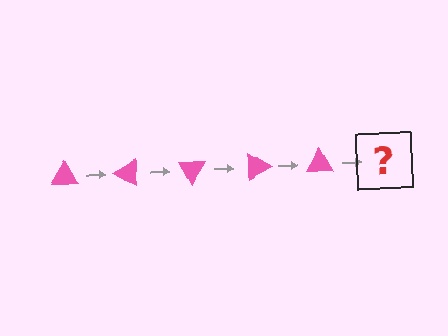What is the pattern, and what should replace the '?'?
The pattern is that the triangle rotates 30 degrees each step. The '?' should be a pink triangle rotated 150 degrees.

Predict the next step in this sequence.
The next step is a pink triangle rotated 150 degrees.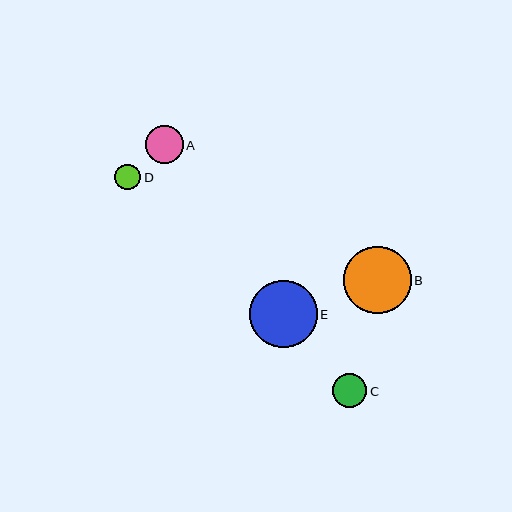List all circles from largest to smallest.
From largest to smallest: B, E, A, C, D.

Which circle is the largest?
Circle B is the largest with a size of approximately 68 pixels.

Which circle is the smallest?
Circle D is the smallest with a size of approximately 26 pixels.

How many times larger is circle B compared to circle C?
Circle B is approximately 2.0 times the size of circle C.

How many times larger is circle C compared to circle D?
Circle C is approximately 1.3 times the size of circle D.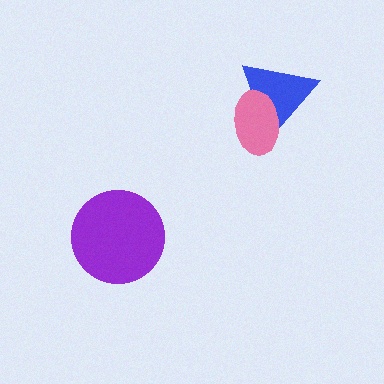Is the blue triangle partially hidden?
Yes, it is partially covered by another shape.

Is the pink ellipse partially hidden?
No, no other shape covers it.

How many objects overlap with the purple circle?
0 objects overlap with the purple circle.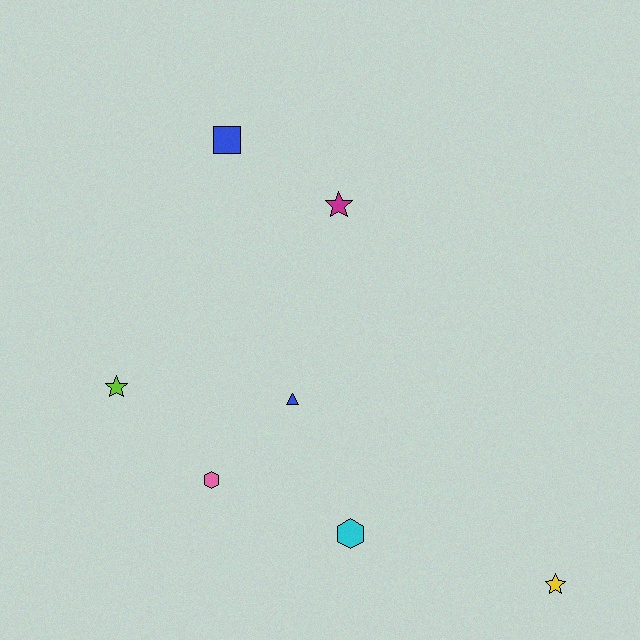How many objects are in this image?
There are 7 objects.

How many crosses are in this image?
There are no crosses.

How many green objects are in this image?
There are no green objects.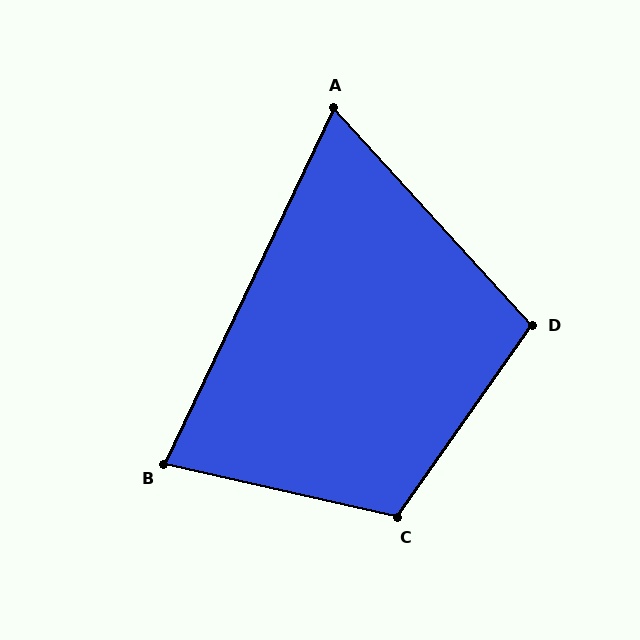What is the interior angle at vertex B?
Approximately 77 degrees (acute).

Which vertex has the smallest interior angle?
A, at approximately 68 degrees.